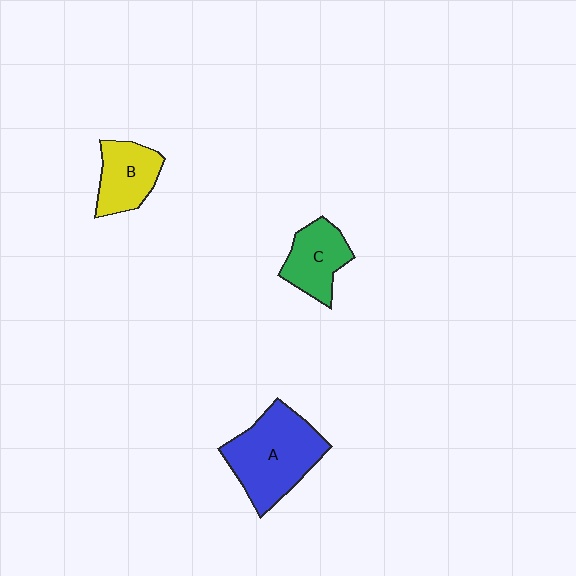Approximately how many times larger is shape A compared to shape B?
Approximately 1.8 times.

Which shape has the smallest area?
Shape B (yellow).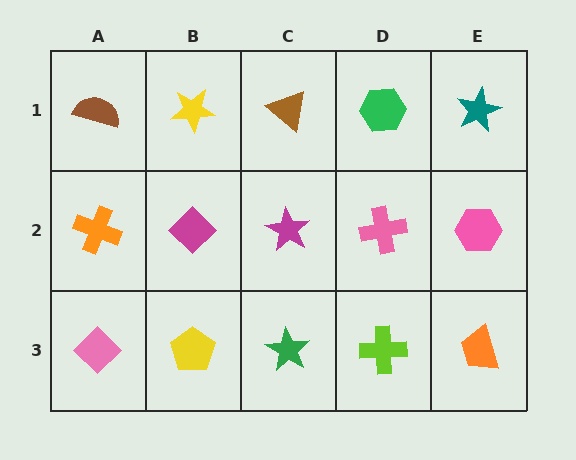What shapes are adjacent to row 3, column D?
A pink cross (row 2, column D), a green star (row 3, column C), an orange trapezoid (row 3, column E).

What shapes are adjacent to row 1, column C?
A magenta star (row 2, column C), a yellow star (row 1, column B), a green hexagon (row 1, column D).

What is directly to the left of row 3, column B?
A pink diamond.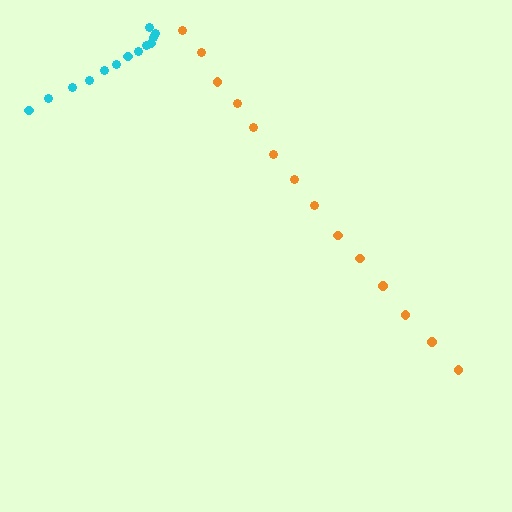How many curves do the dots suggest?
There are 2 distinct paths.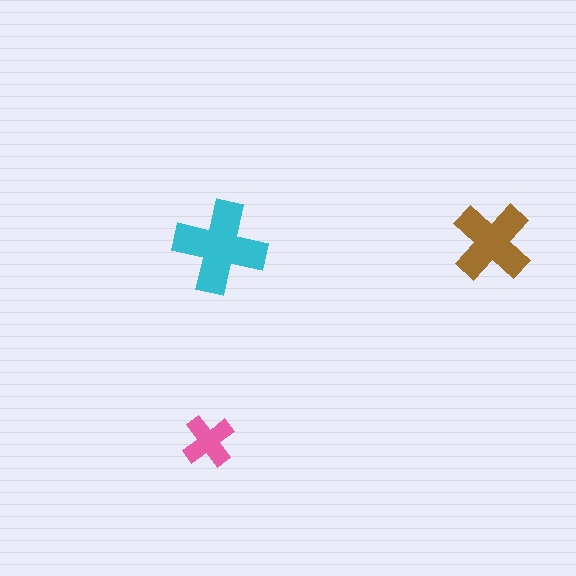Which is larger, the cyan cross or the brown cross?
The cyan one.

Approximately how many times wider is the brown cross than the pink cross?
About 1.5 times wider.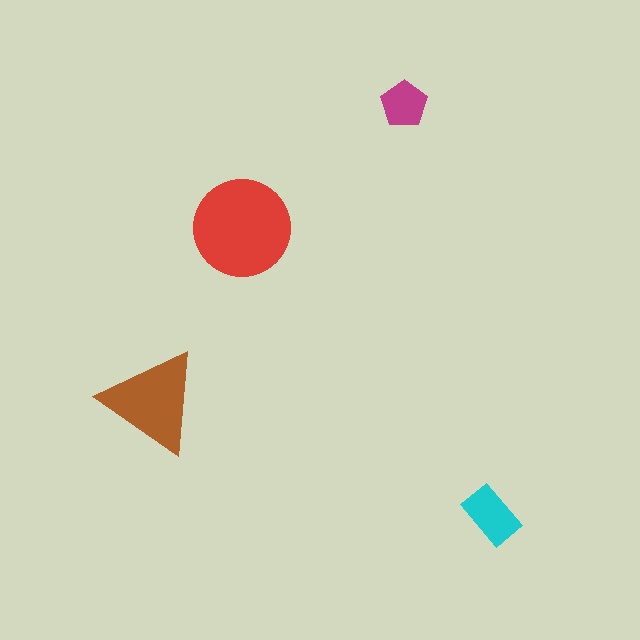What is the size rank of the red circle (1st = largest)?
1st.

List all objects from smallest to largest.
The magenta pentagon, the cyan rectangle, the brown triangle, the red circle.